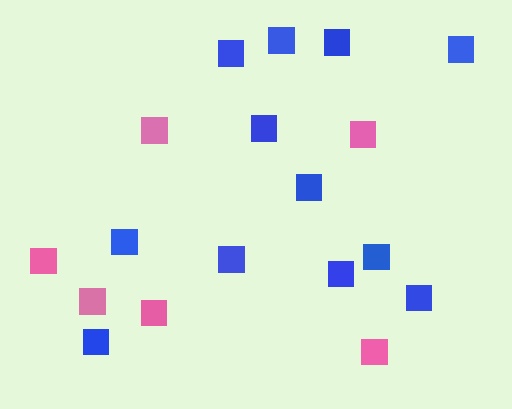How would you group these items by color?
There are 2 groups: one group of blue squares (12) and one group of pink squares (6).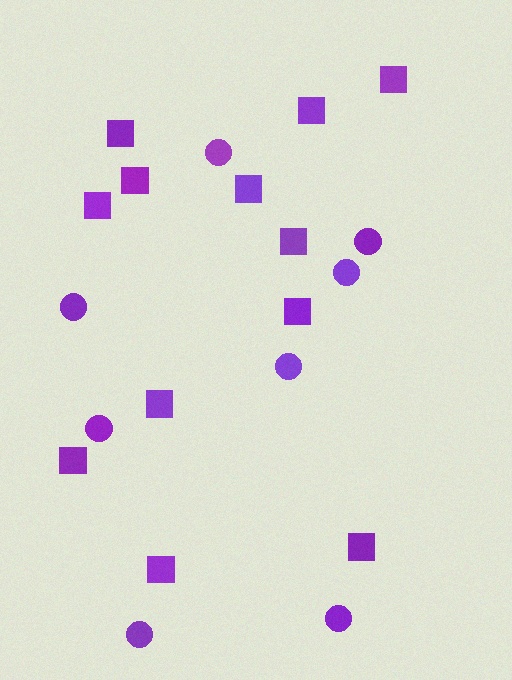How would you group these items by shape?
There are 2 groups: one group of squares (12) and one group of circles (8).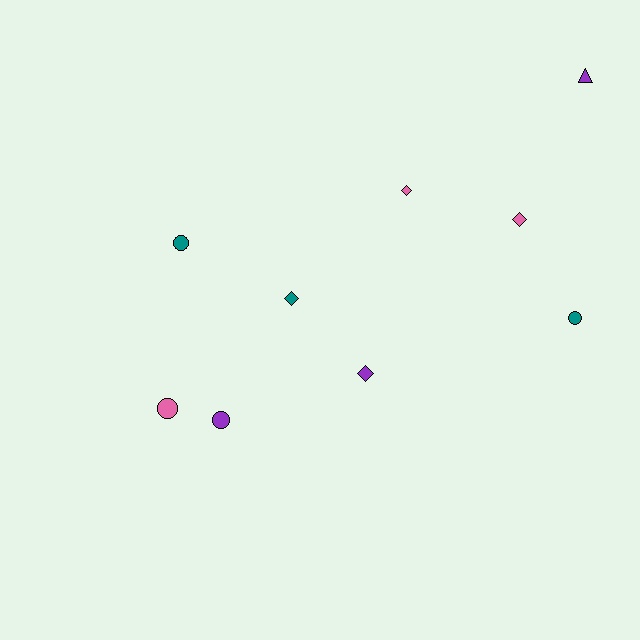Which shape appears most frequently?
Diamond, with 4 objects.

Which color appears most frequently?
Teal, with 3 objects.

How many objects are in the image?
There are 9 objects.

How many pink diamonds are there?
There are 2 pink diamonds.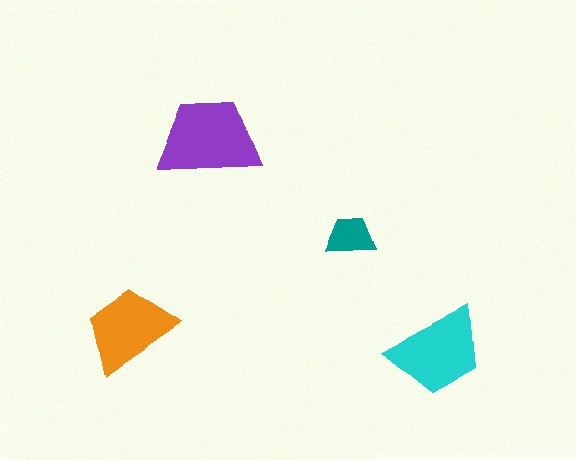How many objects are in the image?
There are 4 objects in the image.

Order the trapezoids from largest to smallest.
the purple one, the cyan one, the orange one, the teal one.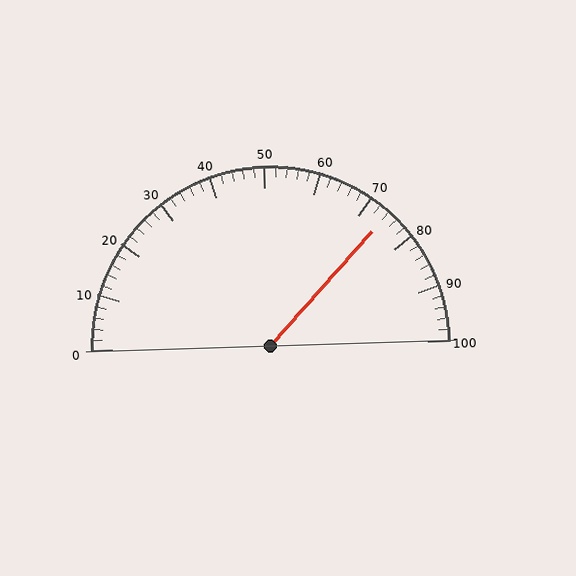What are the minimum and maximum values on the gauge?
The gauge ranges from 0 to 100.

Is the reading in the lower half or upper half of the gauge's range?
The reading is in the upper half of the range (0 to 100).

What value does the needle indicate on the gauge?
The needle indicates approximately 74.